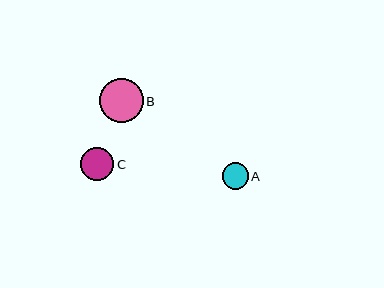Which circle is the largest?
Circle B is the largest with a size of approximately 44 pixels.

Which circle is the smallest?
Circle A is the smallest with a size of approximately 26 pixels.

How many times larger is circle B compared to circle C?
Circle B is approximately 1.3 times the size of circle C.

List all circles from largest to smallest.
From largest to smallest: B, C, A.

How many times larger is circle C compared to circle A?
Circle C is approximately 1.3 times the size of circle A.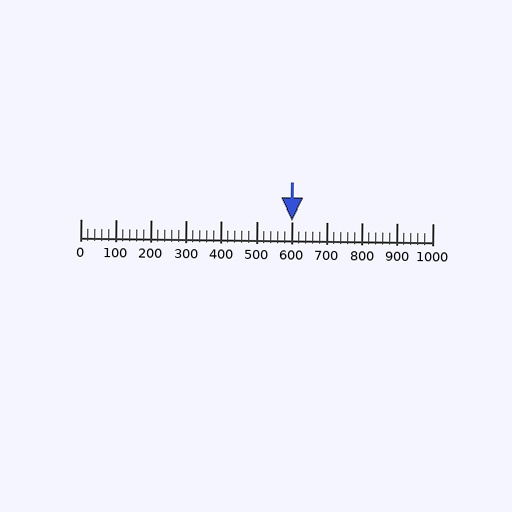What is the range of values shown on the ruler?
The ruler shows values from 0 to 1000.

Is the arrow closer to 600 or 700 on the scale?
The arrow is closer to 600.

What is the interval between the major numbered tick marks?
The major tick marks are spaced 100 units apart.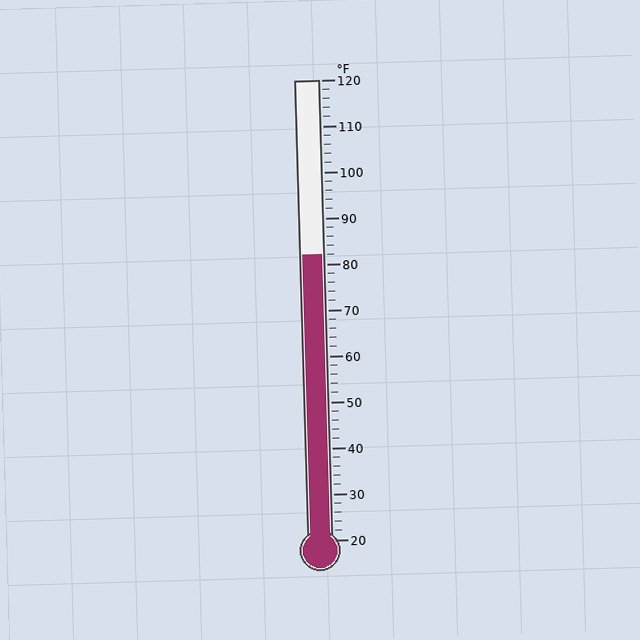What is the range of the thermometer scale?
The thermometer scale ranges from 20°F to 120°F.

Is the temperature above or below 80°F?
The temperature is above 80°F.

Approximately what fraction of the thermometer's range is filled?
The thermometer is filled to approximately 60% of its range.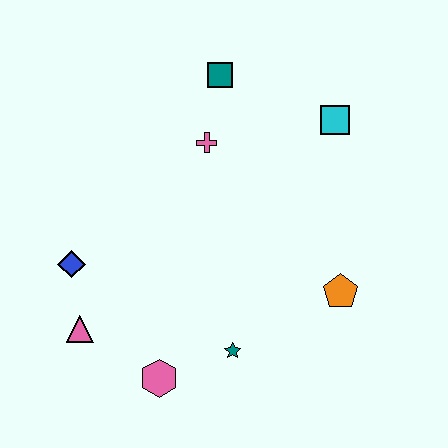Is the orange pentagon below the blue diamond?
Yes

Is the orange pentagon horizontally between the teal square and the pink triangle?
No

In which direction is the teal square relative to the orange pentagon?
The teal square is above the orange pentagon.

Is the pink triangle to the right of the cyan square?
No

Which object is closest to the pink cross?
The teal square is closest to the pink cross.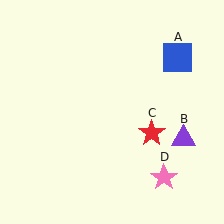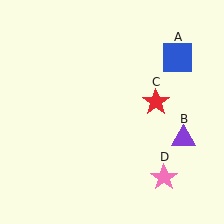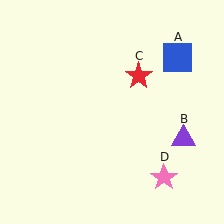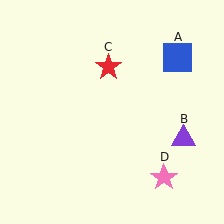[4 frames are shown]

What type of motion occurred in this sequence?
The red star (object C) rotated counterclockwise around the center of the scene.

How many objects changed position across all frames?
1 object changed position: red star (object C).